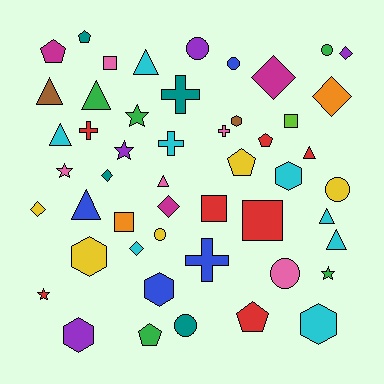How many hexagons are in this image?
There are 6 hexagons.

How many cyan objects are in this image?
There are 8 cyan objects.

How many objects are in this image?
There are 50 objects.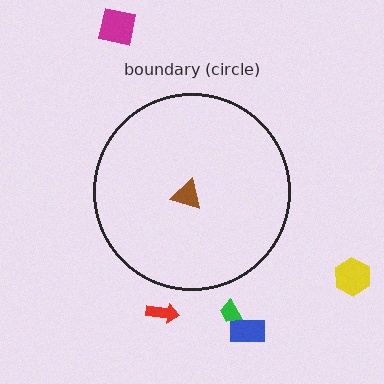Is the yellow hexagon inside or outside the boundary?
Outside.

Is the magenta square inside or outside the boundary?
Outside.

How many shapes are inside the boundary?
1 inside, 5 outside.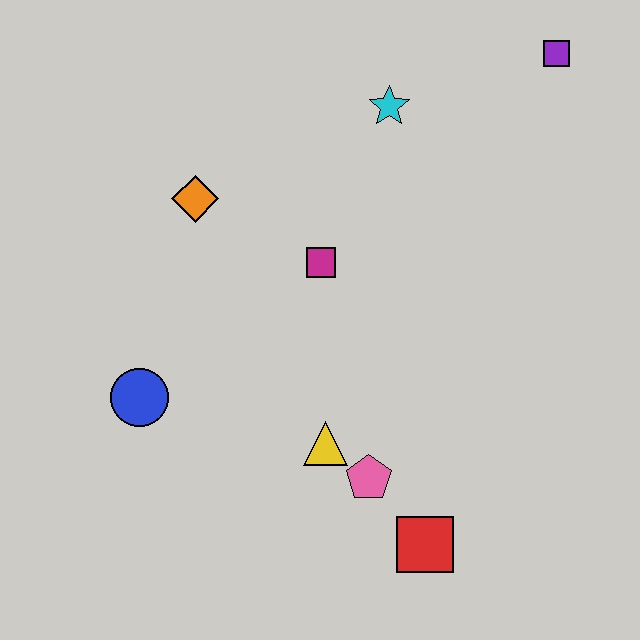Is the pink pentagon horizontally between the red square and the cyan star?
No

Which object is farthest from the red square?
The purple square is farthest from the red square.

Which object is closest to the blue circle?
The yellow triangle is closest to the blue circle.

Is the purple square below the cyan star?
No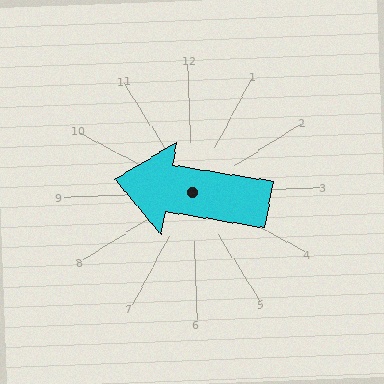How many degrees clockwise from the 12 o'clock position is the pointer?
Approximately 282 degrees.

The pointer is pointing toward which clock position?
Roughly 9 o'clock.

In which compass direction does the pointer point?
West.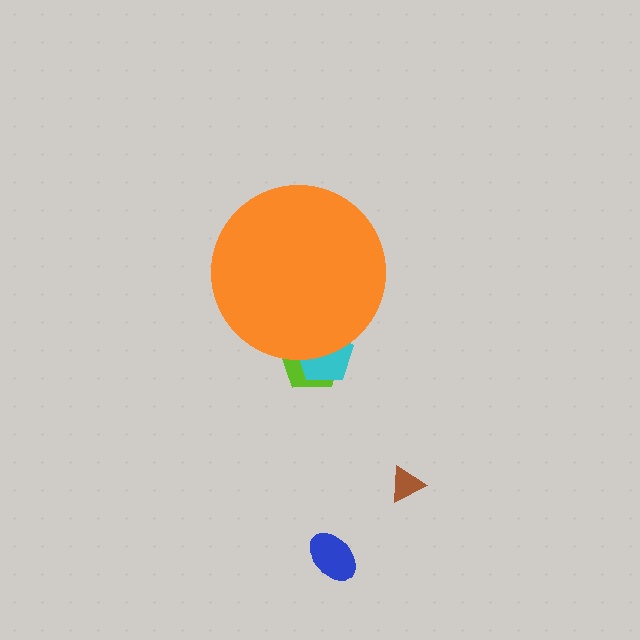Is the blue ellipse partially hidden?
No, the blue ellipse is fully visible.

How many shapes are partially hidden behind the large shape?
2 shapes are partially hidden.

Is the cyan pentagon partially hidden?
Yes, the cyan pentagon is partially hidden behind the orange circle.